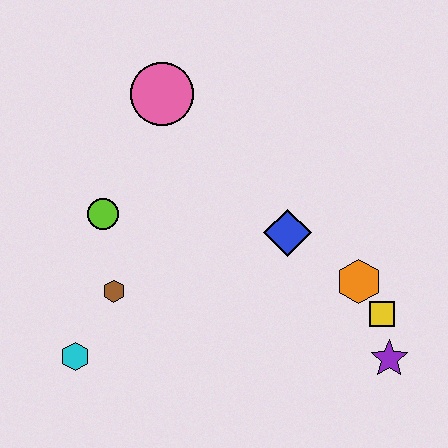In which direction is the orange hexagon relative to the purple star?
The orange hexagon is above the purple star.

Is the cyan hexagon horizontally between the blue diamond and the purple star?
No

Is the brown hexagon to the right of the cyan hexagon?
Yes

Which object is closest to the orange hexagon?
The yellow square is closest to the orange hexagon.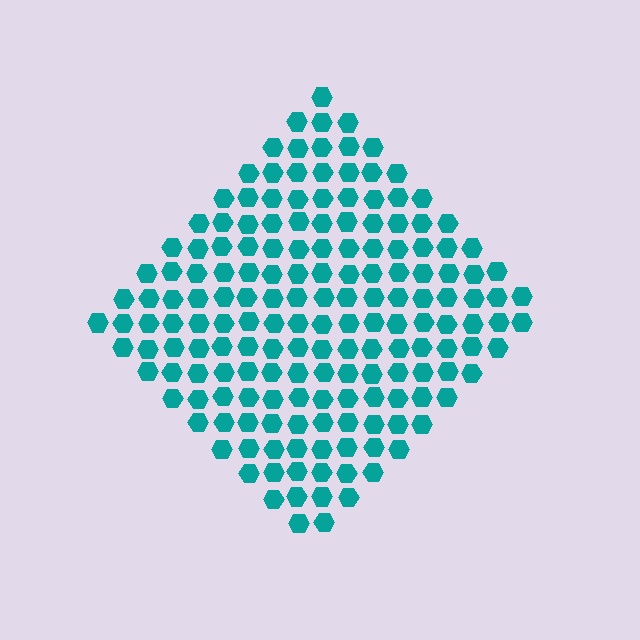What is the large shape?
The large shape is a diamond.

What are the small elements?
The small elements are hexagons.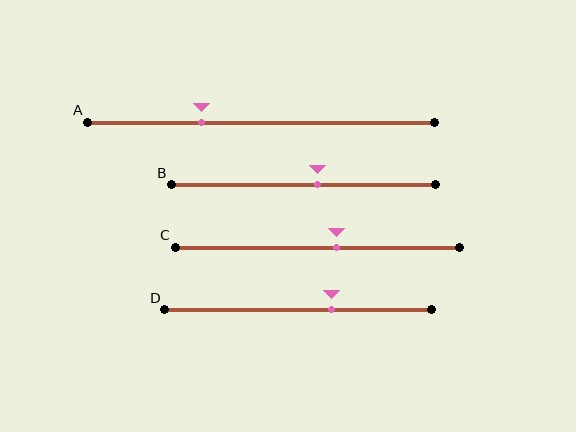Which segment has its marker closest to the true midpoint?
Segment B has its marker closest to the true midpoint.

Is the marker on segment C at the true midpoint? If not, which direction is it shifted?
No, the marker on segment C is shifted to the right by about 7% of the segment length.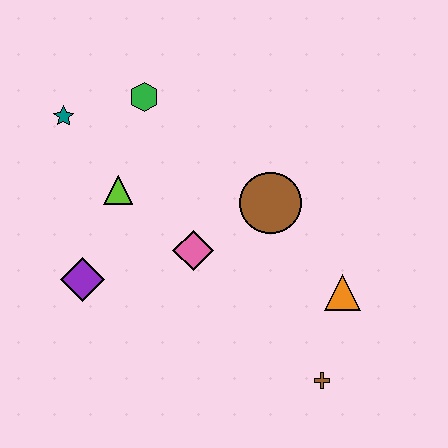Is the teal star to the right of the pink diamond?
No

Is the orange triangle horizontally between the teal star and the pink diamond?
No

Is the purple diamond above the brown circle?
No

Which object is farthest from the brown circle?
The teal star is farthest from the brown circle.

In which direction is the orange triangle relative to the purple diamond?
The orange triangle is to the right of the purple diamond.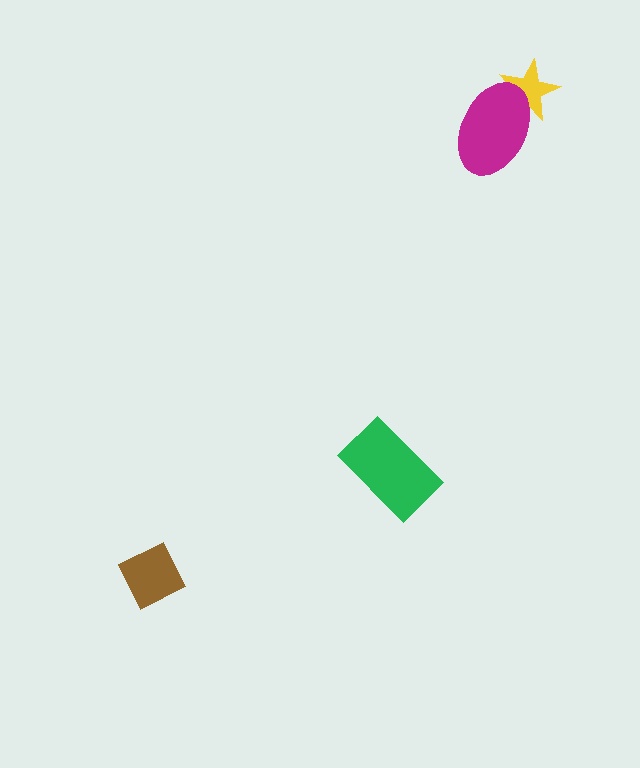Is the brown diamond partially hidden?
No, no other shape covers it.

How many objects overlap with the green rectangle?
0 objects overlap with the green rectangle.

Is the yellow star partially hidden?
Yes, it is partially covered by another shape.